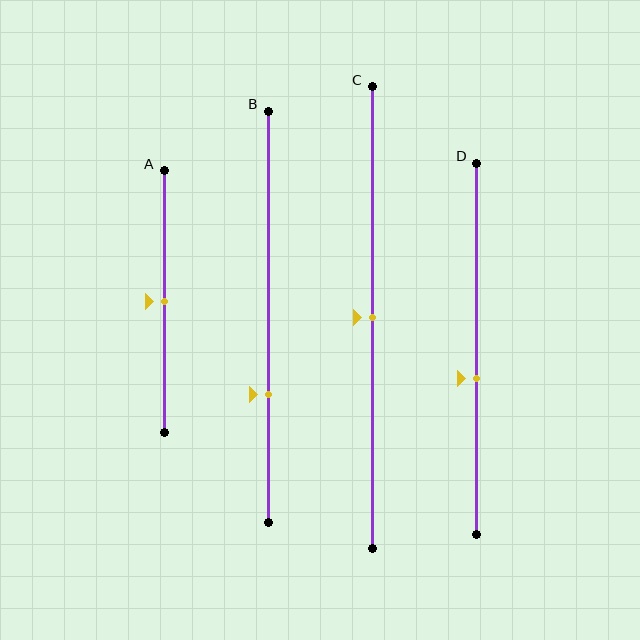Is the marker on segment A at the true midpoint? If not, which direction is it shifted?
Yes, the marker on segment A is at the true midpoint.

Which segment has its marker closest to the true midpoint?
Segment A has its marker closest to the true midpoint.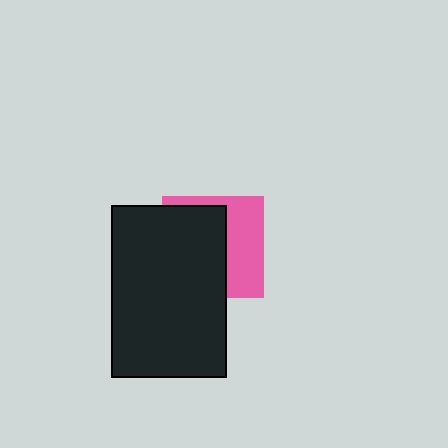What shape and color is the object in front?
The object in front is a black rectangle.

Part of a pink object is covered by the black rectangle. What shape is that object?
It is a square.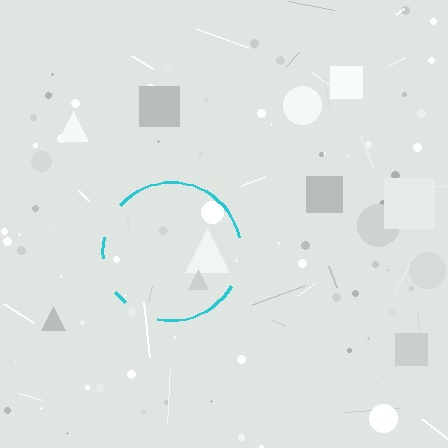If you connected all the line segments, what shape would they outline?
They would outline a circle.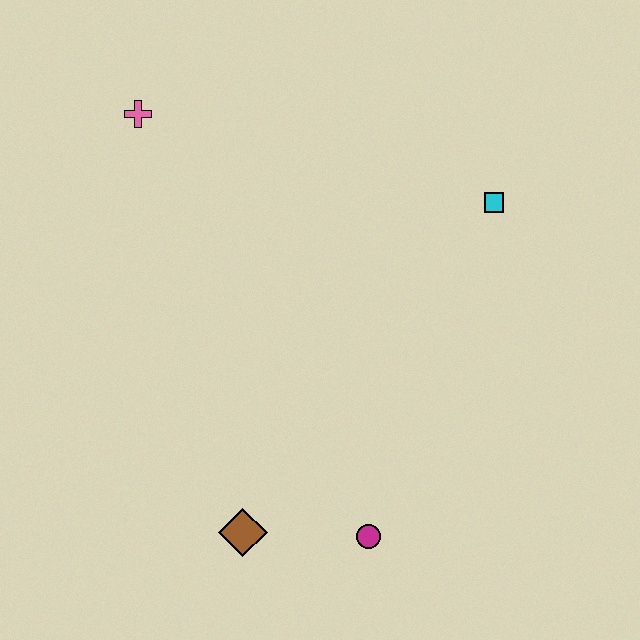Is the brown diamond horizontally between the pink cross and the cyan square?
Yes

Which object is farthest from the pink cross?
The magenta circle is farthest from the pink cross.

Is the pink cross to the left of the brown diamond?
Yes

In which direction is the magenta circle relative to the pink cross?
The magenta circle is below the pink cross.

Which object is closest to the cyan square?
The magenta circle is closest to the cyan square.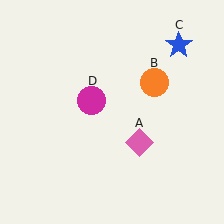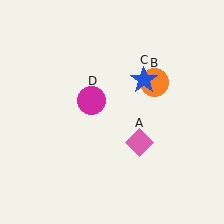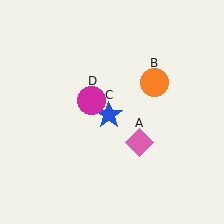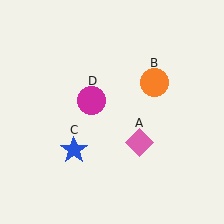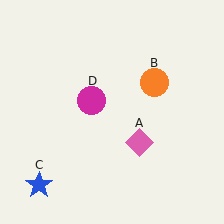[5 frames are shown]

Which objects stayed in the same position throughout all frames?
Pink diamond (object A) and orange circle (object B) and magenta circle (object D) remained stationary.